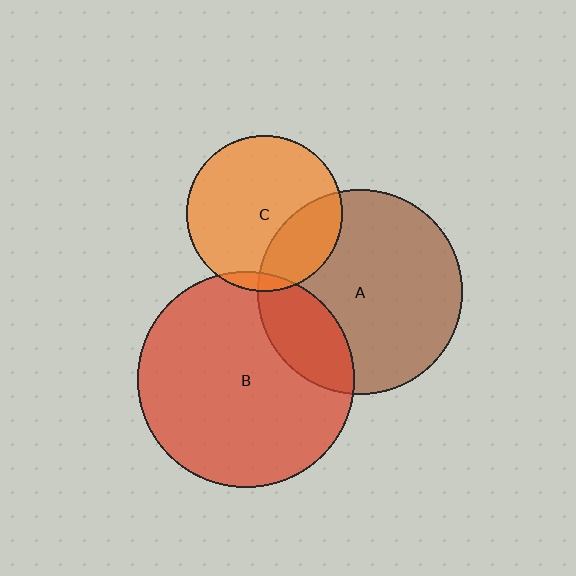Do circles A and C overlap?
Yes.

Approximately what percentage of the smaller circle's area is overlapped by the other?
Approximately 25%.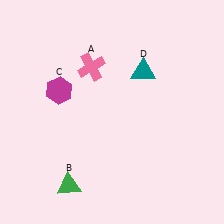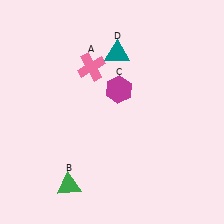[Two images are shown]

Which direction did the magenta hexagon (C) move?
The magenta hexagon (C) moved right.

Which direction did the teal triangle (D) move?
The teal triangle (D) moved left.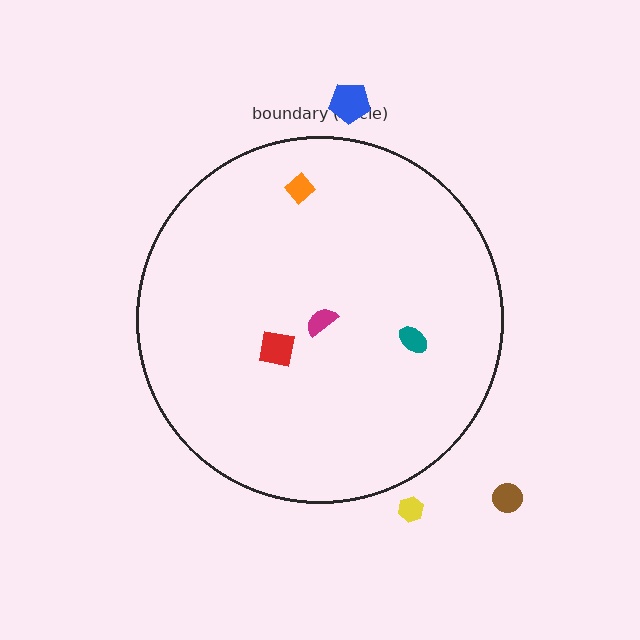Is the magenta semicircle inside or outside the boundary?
Inside.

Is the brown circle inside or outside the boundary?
Outside.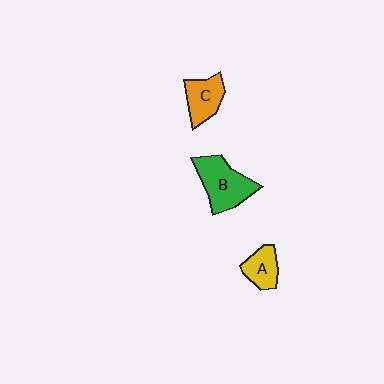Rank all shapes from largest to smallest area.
From largest to smallest: B (green), C (orange), A (yellow).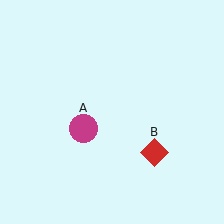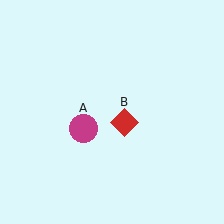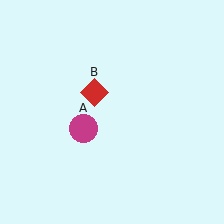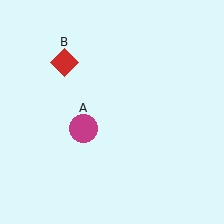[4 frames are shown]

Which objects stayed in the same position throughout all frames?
Magenta circle (object A) remained stationary.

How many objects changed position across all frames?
1 object changed position: red diamond (object B).